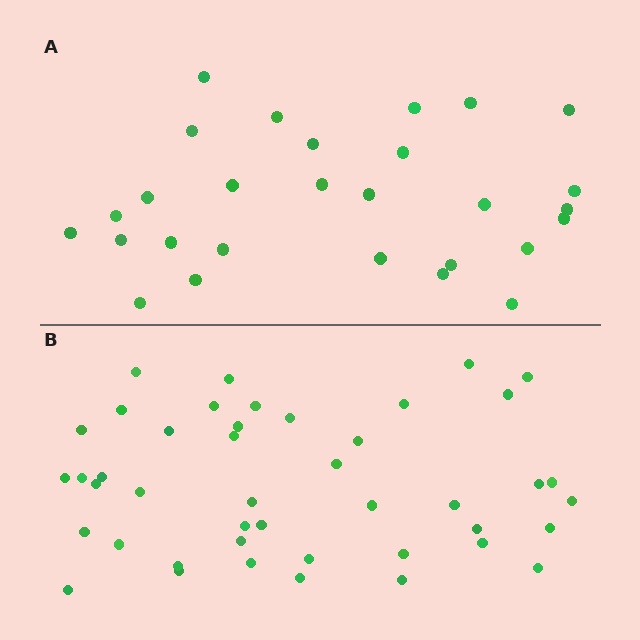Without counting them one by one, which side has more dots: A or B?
Region B (the bottom region) has more dots.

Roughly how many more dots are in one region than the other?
Region B has approximately 15 more dots than region A.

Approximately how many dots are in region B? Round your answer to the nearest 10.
About 40 dots. (The exact count is 44, which rounds to 40.)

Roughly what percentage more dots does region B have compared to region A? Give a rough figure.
About 55% more.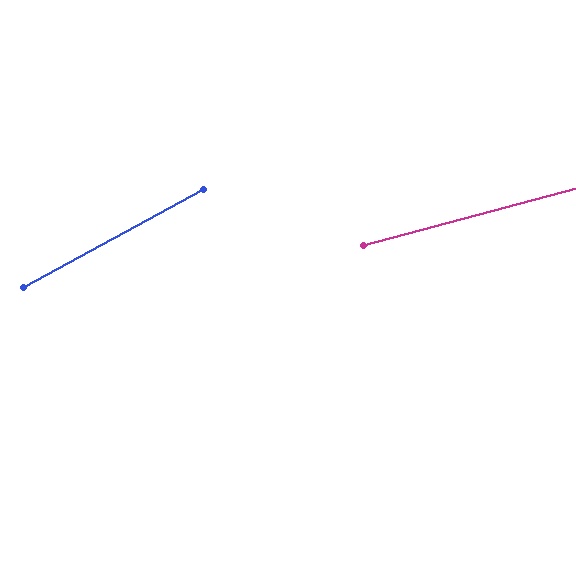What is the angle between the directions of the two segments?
Approximately 14 degrees.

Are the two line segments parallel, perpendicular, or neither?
Neither parallel nor perpendicular — they differ by about 14°.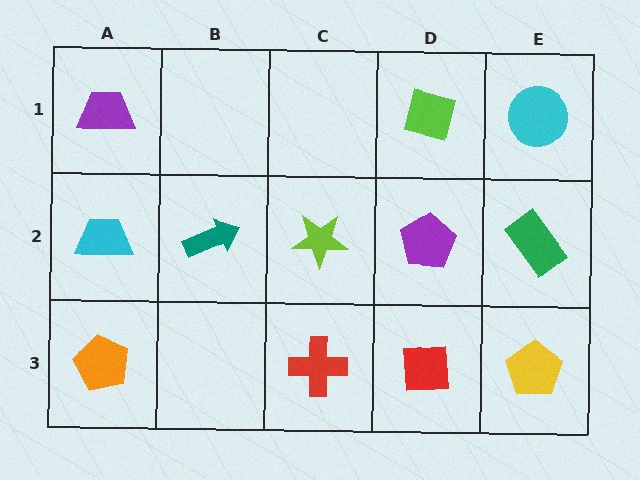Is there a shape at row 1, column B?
No, that cell is empty.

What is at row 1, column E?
A cyan circle.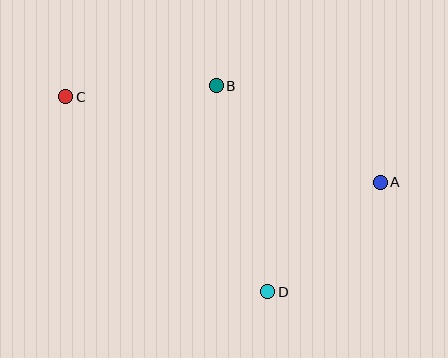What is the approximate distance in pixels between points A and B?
The distance between A and B is approximately 190 pixels.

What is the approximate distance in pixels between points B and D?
The distance between B and D is approximately 212 pixels.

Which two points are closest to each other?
Points B and C are closest to each other.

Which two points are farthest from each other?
Points A and C are farthest from each other.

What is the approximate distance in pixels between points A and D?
The distance between A and D is approximately 157 pixels.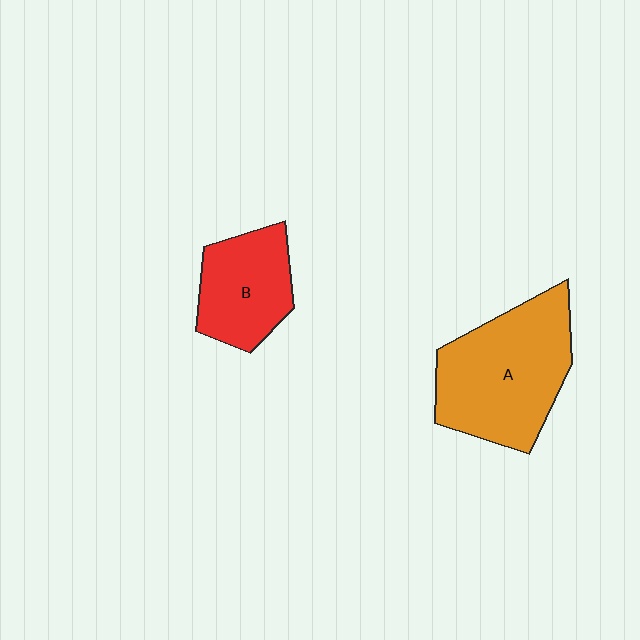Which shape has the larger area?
Shape A (orange).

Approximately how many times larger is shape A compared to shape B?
Approximately 1.6 times.